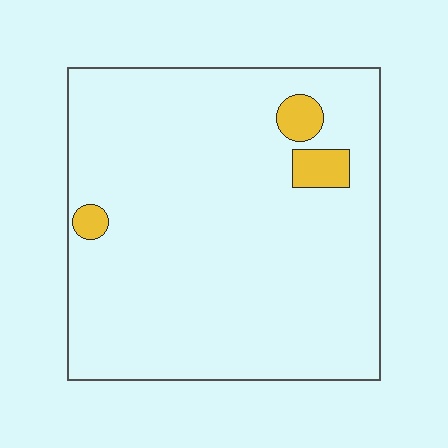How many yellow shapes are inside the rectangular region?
3.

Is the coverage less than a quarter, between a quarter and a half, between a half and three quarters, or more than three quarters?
Less than a quarter.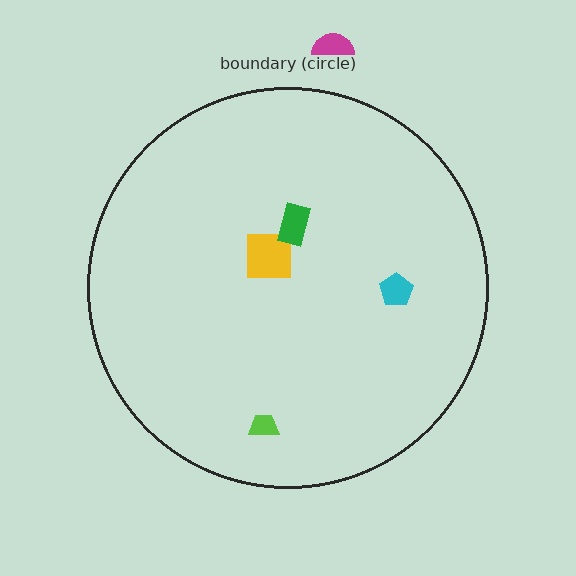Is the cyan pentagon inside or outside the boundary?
Inside.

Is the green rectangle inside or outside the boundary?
Inside.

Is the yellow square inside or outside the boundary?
Inside.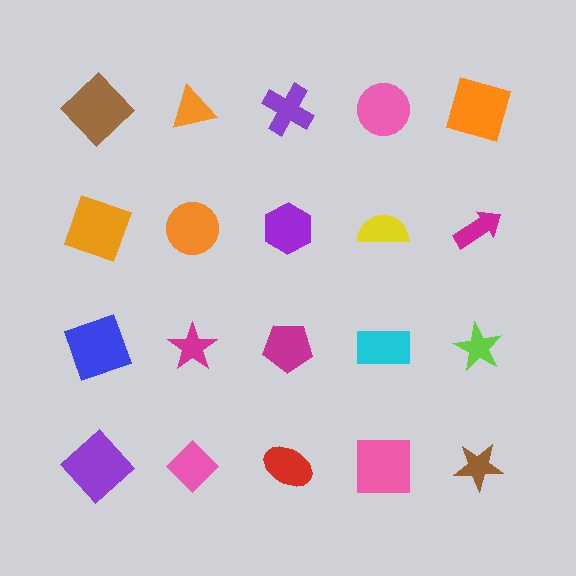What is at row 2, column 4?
A yellow semicircle.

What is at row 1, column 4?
A pink circle.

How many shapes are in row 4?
5 shapes.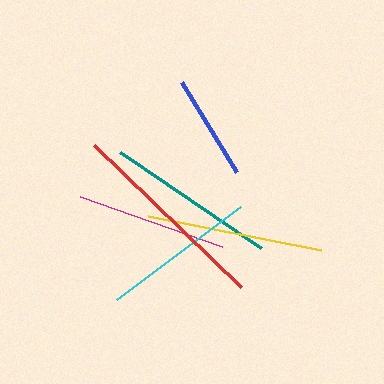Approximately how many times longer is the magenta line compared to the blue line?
The magenta line is approximately 1.4 times the length of the blue line.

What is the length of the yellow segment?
The yellow segment is approximately 177 pixels long.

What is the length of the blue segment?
The blue segment is approximately 105 pixels long.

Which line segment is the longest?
The red line is the longest at approximately 204 pixels.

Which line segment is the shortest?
The blue line is the shortest at approximately 105 pixels.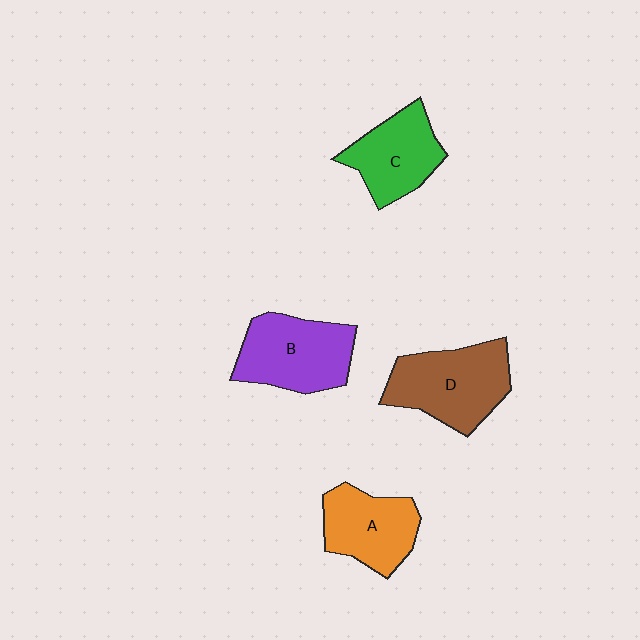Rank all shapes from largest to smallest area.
From largest to smallest: D (brown), B (purple), A (orange), C (green).